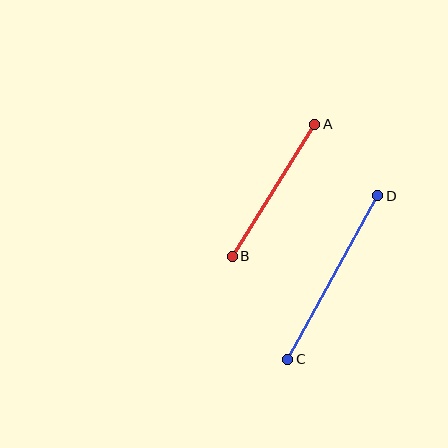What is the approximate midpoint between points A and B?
The midpoint is at approximately (274, 190) pixels.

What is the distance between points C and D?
The distance is approximately 187 pixels.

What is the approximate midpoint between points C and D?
The midpoint is at approximately (333, 278) pixels.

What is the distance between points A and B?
The distance is approximately 156 pixels.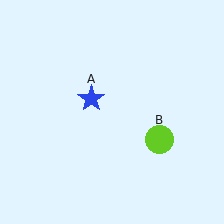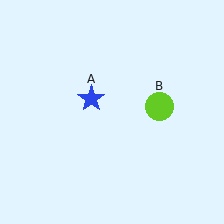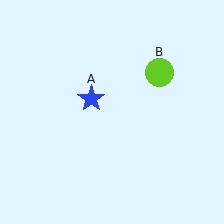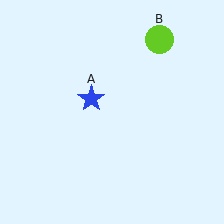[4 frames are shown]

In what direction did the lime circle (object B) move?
The lime circle (object B) moved up.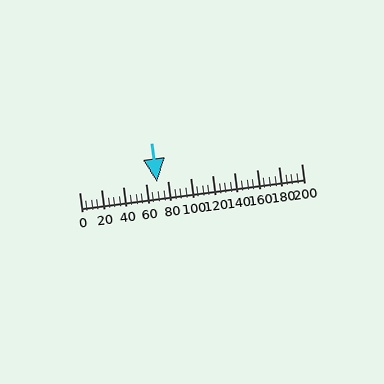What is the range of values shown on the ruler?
The ruler shows values from 0 to 200.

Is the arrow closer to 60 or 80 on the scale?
The arrow is closer to 80.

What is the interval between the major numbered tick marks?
The major tick marks are spaced 20 units apart.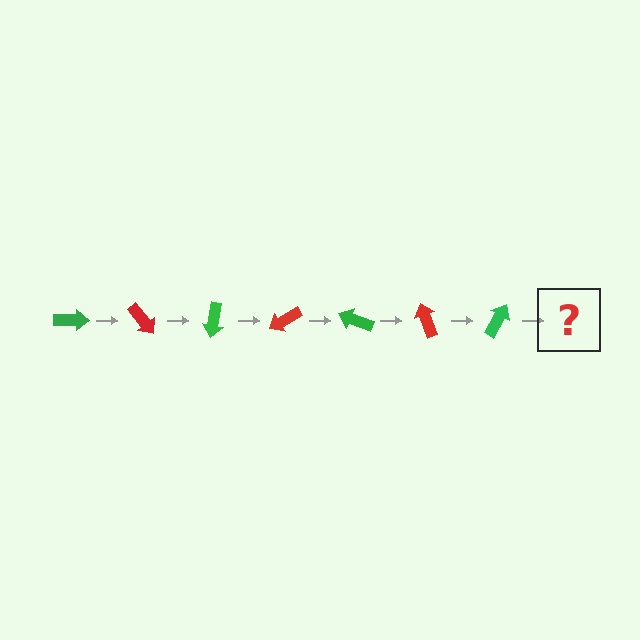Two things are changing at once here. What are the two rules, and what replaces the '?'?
The two rules are that it rotates 50 degrees each step and the color cycles through green and red. The '?' should be a red arrow, rotated 350 degrees from the start.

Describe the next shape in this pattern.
It should be a red arrow, rotated 350 degrees from the start.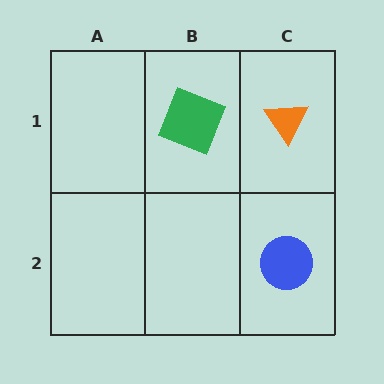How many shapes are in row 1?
2 shapes.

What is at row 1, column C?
An orange triangle.